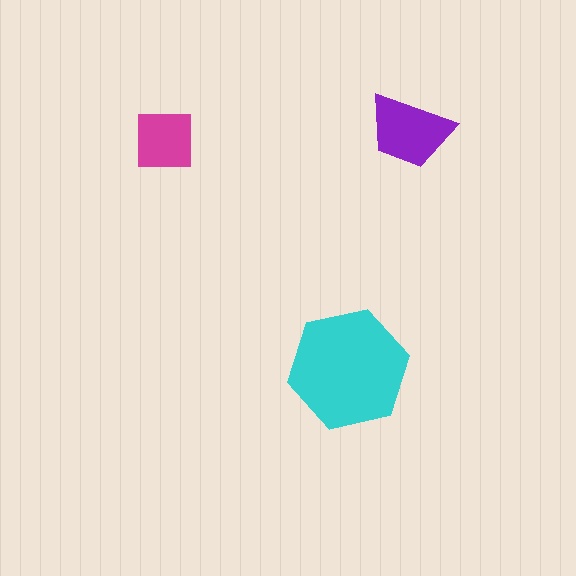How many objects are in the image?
There are 3 objects in the image.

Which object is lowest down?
The cyan hexagon is bottommost.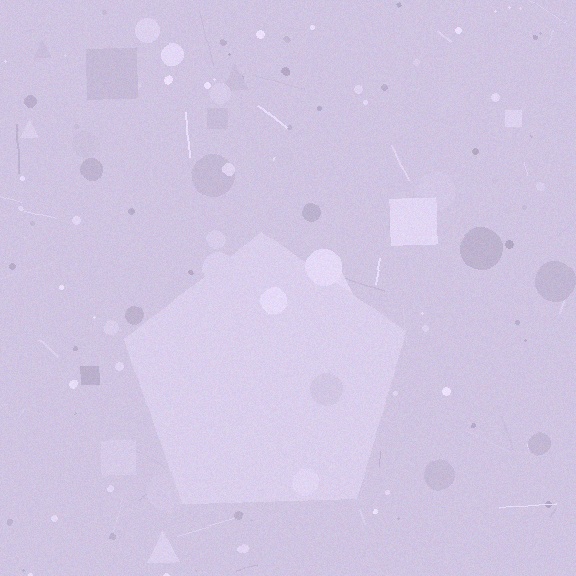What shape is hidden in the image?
A pentagon is hidden in the image.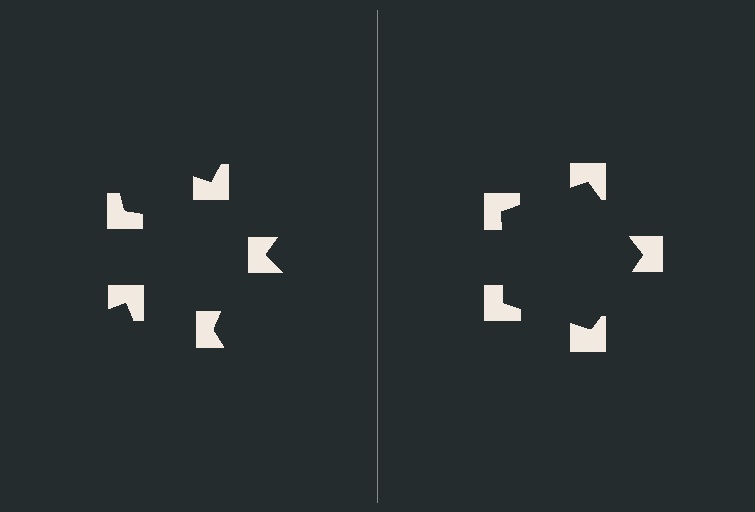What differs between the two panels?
The notched squares are positioned identically on both sides; only the wedge orientations differ. On the right they align to a pentagon; on the left they are misaligned.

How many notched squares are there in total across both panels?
10 — 5 on each side.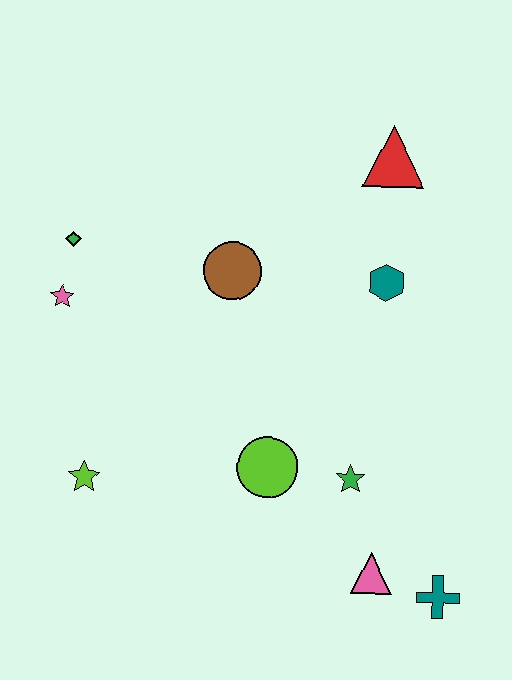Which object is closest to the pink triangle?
The teal cross is closest to the pink triangle.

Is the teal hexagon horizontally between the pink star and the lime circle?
No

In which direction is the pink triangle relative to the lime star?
The pink triangle is to the right of the lime star.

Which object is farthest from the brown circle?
The teal cross is farthest from the brown circle.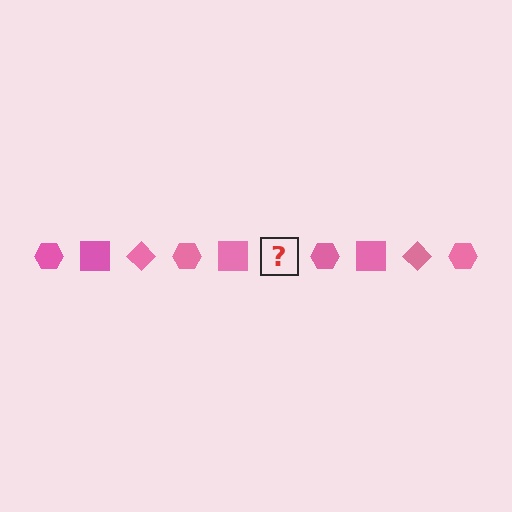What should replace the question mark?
The question mark should be replaced with a pink diamond.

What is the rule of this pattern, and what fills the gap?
The rule is that the pattern cycles through hexagon, square, diamond shapes in pink. The gap should be filled with a pink diamond.